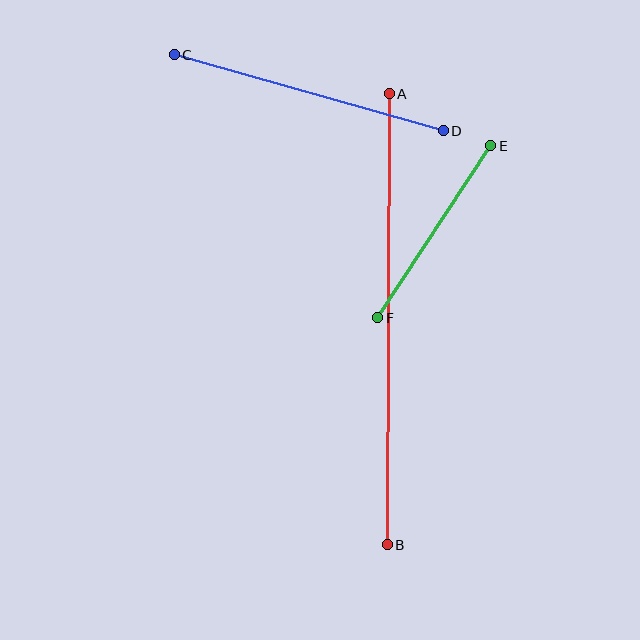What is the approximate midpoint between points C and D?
The midpoint is at approximately (309, 93) pixels.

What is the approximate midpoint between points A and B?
The midpoint is at approximately (388, 319) pixels.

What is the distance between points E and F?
The distance is approximately 206 pixels.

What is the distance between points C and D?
The distance is approximately 279 pixels.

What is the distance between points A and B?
The distance is approximately 451 pixels.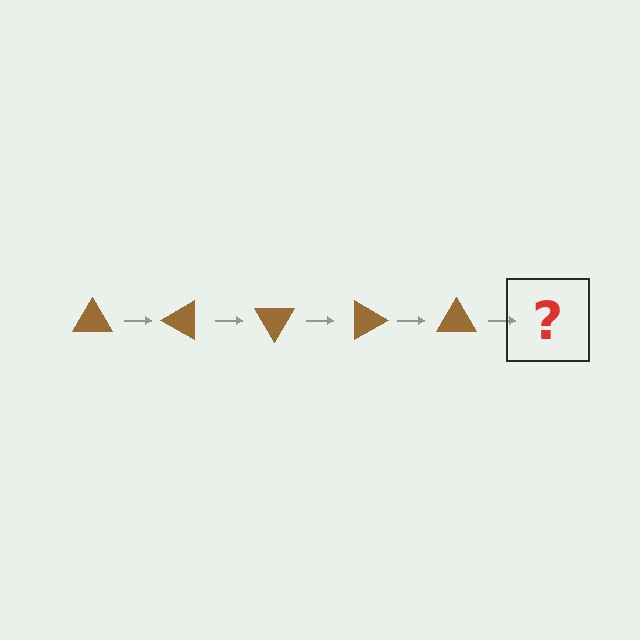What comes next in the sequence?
The next element should be a brown triangle rotated 150 degrees.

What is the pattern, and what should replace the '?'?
The pattern is that the triangle rotates 30 degrees each step. The '?' should be a brown triangle rotated 150 degrees.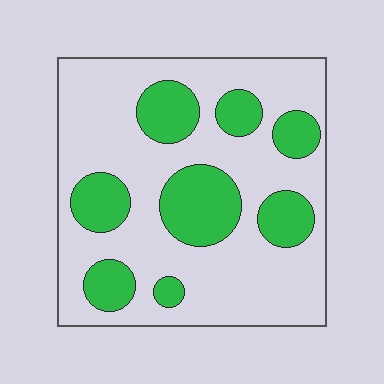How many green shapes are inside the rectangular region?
8.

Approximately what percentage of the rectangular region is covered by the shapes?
Approximately 30%.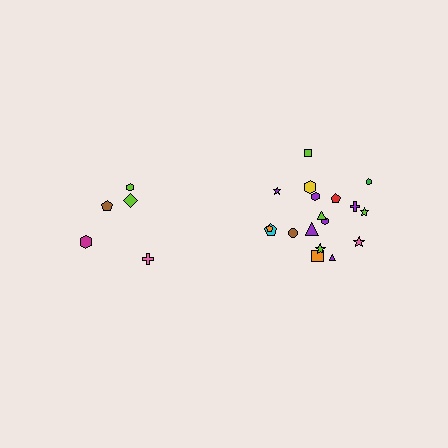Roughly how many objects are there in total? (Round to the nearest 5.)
Roughly 25 objects in total.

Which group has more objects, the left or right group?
The right group.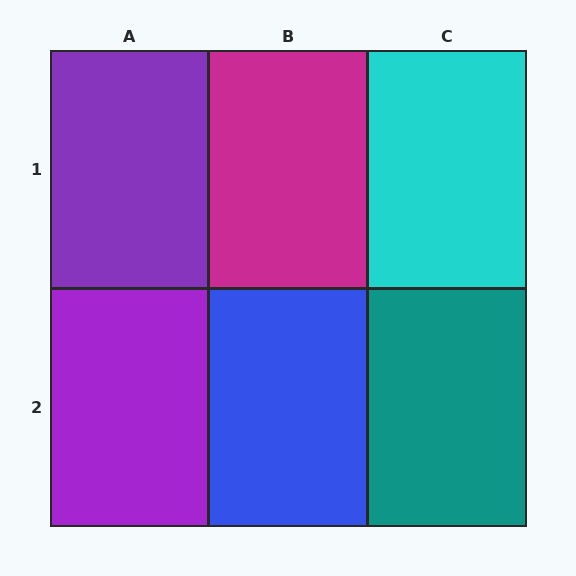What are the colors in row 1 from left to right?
Purple, magenta, cyan.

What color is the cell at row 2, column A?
Purple.